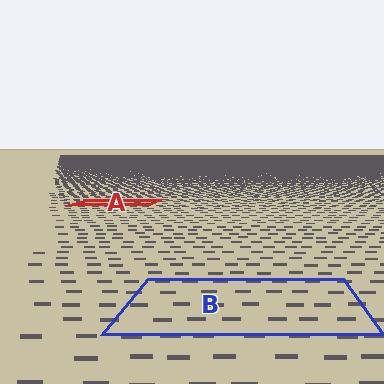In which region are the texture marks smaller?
The texture marks are smaller in region A, because it is farther away.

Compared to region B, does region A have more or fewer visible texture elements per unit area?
Region A has more texture elements per unit area — they are packed more densely because it is farther away.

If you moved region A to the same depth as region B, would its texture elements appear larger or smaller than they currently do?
They would appear larger. At a closer depth, the same texture elements are projected at a bigger on-screen size.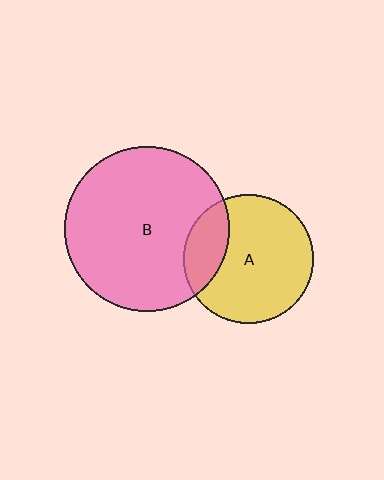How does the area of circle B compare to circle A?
Approximately 1.6 times.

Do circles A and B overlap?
Yes.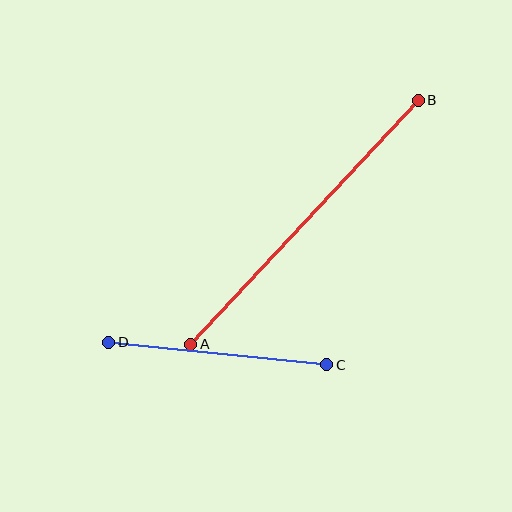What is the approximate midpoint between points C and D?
The midpoint is at approximately (218, 354) pixels.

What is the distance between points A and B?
The distance is approximately 333 pixels.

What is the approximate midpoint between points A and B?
The midpoint is at approximately (304, 222) pixels.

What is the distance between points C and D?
The distance is approximately 219 pixels.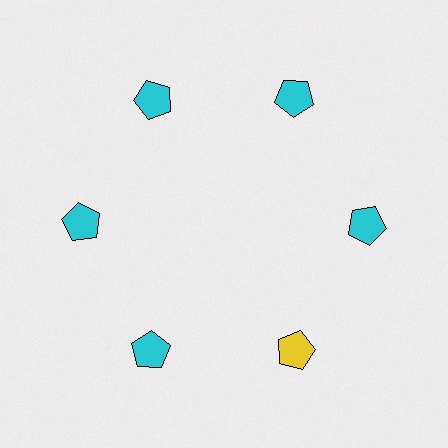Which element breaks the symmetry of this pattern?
The yellow pentagon at roughly the 5 o'clock position breaks the symmetry. All other shapes are cyan pentagons.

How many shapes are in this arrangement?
There are 6 shapes arranged in a ring pattern.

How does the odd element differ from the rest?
It has a different color: yellow instead of cyan.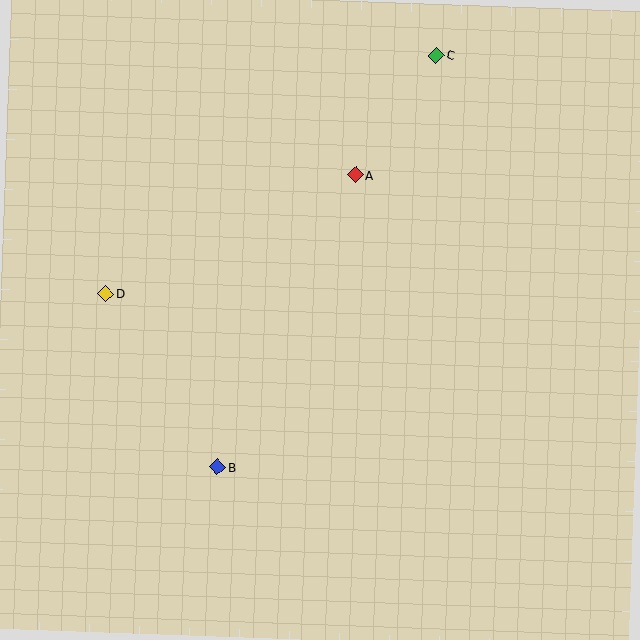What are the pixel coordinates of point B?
Point B is at (217, 467).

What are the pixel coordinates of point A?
Point A is at (356, 175).